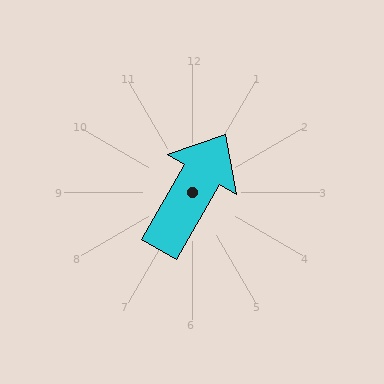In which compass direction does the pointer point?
Northeast.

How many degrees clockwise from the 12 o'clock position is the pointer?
Approximately 30 degrees.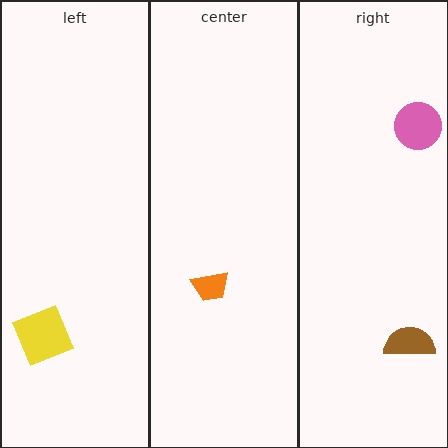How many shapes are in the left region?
1.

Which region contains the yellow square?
The left region.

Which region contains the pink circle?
The right region.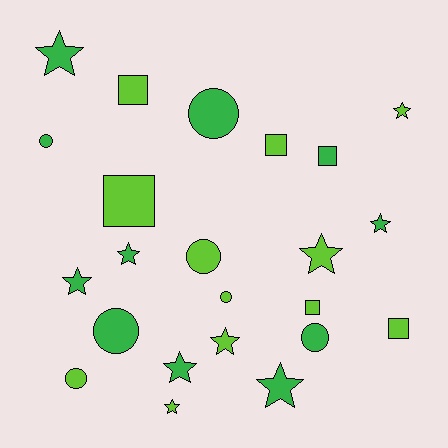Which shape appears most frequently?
Star, with 10 objects.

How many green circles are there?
There are 4 green circles.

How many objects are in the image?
There are 23 objects.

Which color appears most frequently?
Lime, with 12 objects.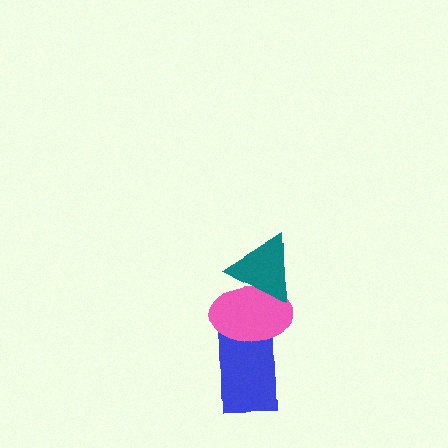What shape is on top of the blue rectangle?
The pink ellipse is on top of the blue rectangle.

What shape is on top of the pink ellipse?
The teal triangle is on top of the pink ellipse.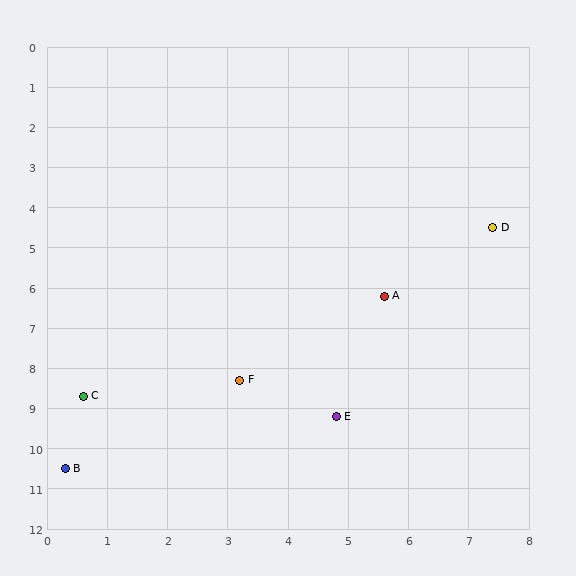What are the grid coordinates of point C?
Point C is at approximately (0.6, 8.7).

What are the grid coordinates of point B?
Point B is at approximately (0.3, 10.5).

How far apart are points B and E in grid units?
Points B and E are about 4.7 grid units apart.